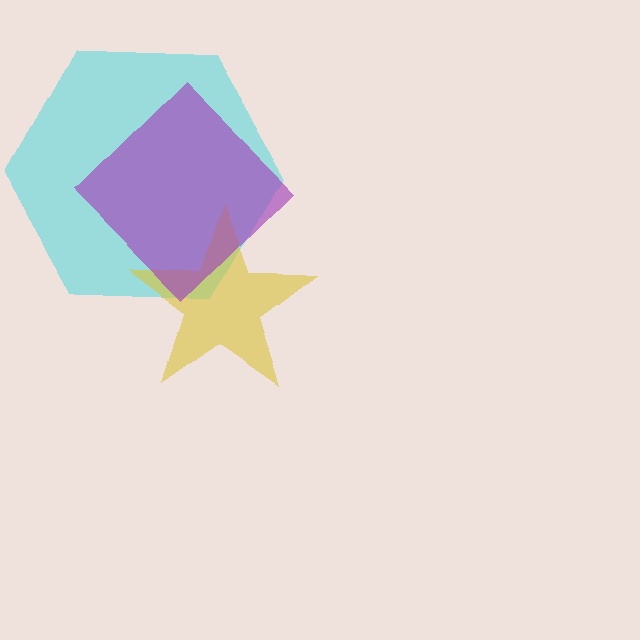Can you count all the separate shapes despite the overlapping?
Yes, there are 3 separate shapes.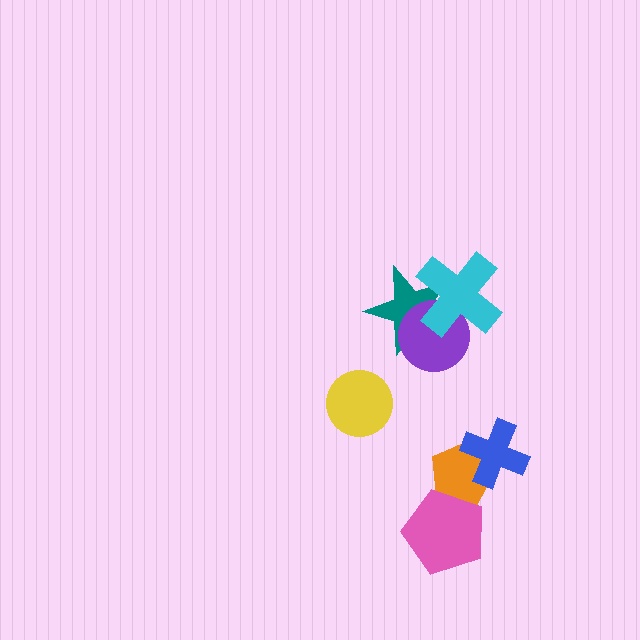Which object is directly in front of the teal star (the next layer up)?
The purple circle is directly in front of the teal star.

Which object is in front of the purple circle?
The cyan cross is in front of the purple circle.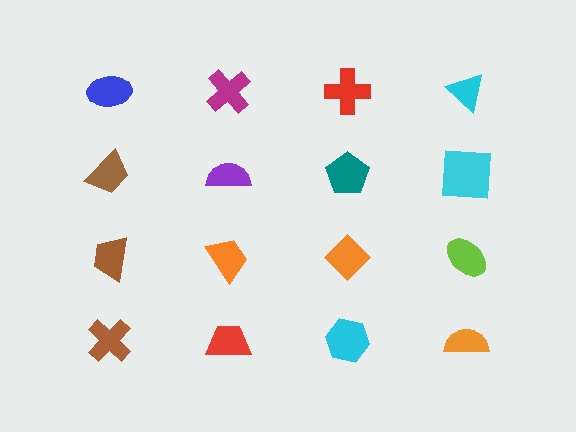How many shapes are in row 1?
4 shapes.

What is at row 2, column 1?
A brown trapezoid.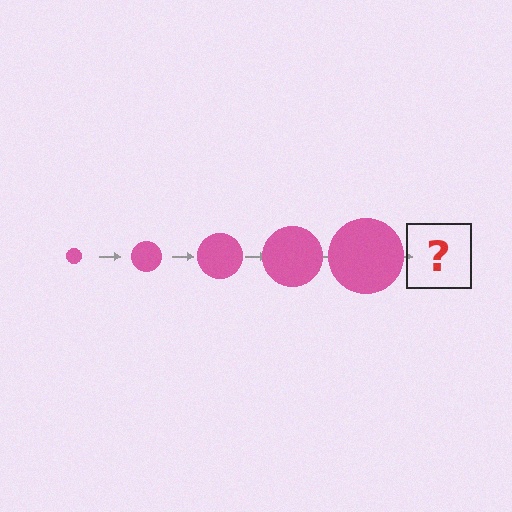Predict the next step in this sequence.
The next step is a pink circle, larger than the previous one.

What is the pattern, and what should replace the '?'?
The pattern is that the circle gets progressively larger each step. The '?' should be a pink circle, larger than the previous one.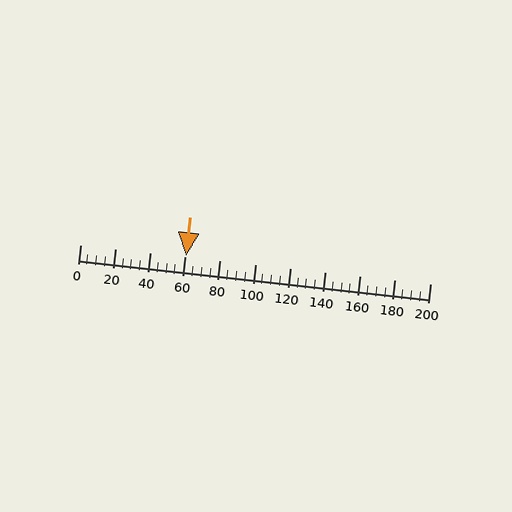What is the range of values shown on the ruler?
The ruler shows values from 0 to 200.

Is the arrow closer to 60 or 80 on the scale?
The arrow is closer to 60.